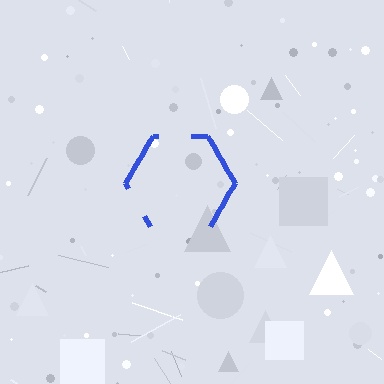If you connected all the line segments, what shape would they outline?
They would outline a hexagon.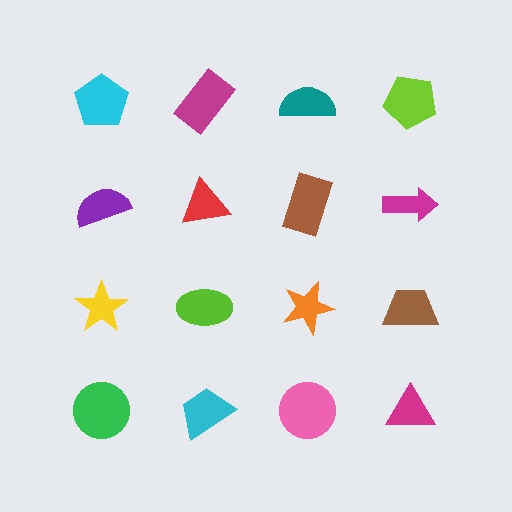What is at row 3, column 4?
A brown trapezoid.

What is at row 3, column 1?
A yellow star.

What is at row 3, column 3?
An orange star.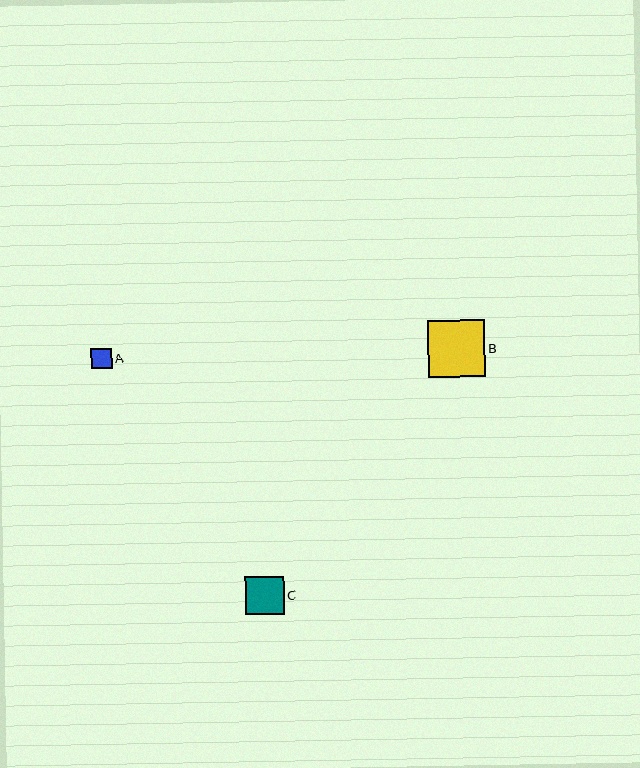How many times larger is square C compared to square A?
Square C is approximately 1.9 times the size of square A.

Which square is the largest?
Square B is the largest with a size of approximately 57 pixels.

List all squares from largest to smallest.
From largest to smallest: B, C, A.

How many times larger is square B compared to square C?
Square B is approximately 1.5 times the size of square C.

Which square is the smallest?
Square A is the smallest with a size of approximately 21 pixels.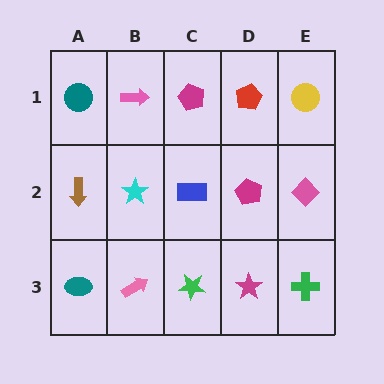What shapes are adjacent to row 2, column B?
A pink arrow (row 1, column B), a pink arrow (row 3, column B), a brown arrow (row 2, column A), a blue rectangle (row 2, column C).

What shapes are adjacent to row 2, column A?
A teal circle (row 1, column A), a teal ellipse (row 3, column A), a cyan star (row 2, column B).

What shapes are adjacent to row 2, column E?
A yellow circle (row 1, column E), a green cross (row 3, column E), a magenta pentagon (row 2, column D).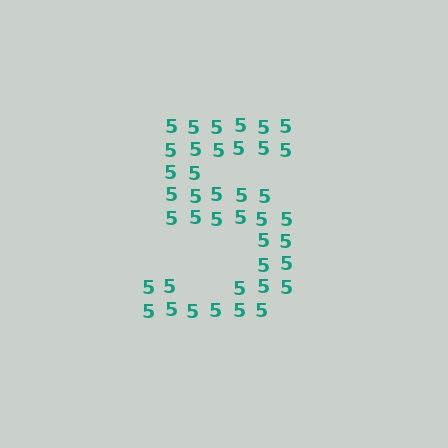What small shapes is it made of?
It is made of small digit 5's.